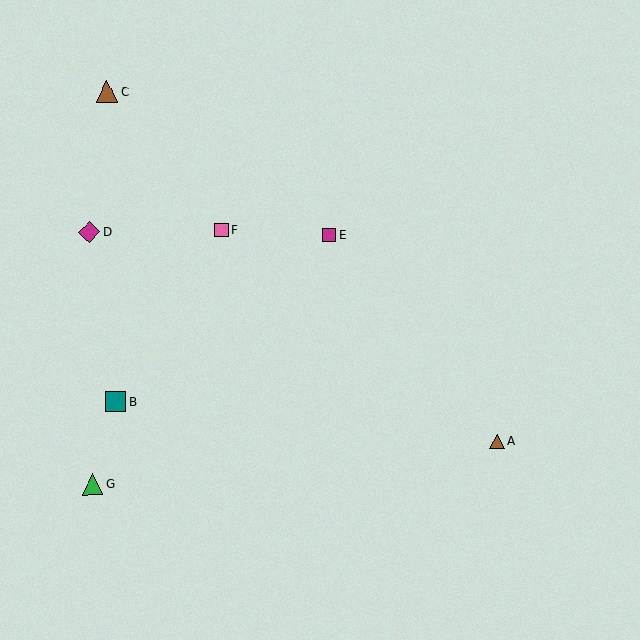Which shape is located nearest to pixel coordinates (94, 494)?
The green triangle (labeled G) at (92, 485) is nearest to that location.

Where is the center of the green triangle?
The center of the green triangle is at (92, 485).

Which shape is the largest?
The brown triangle (labeled C) is the largest.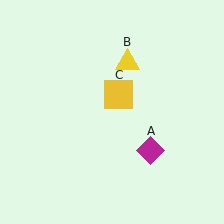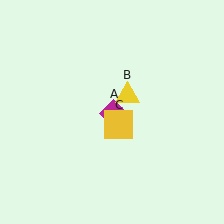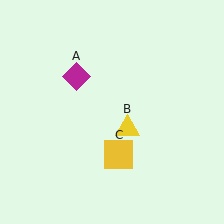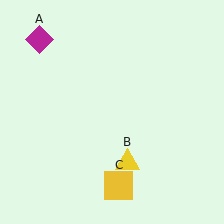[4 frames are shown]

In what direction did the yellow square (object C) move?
The yellow square (object C) moved down.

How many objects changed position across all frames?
3 objects changed position: magenta diamond (object A), yellow triangle (object B), yellow square (object C).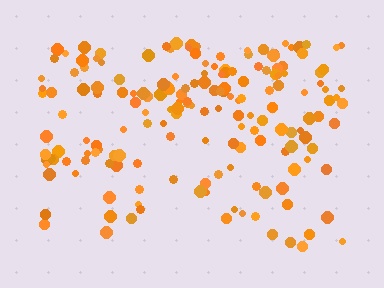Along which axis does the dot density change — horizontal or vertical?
Vertical.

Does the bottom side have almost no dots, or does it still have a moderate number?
Still a moderate number, just noticeably fewer than the top.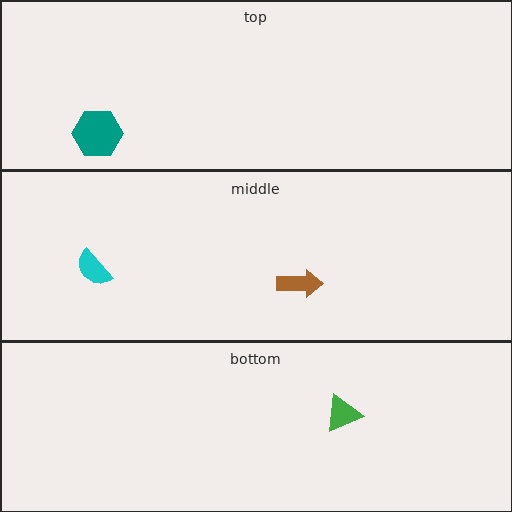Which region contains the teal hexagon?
The top region.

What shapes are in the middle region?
The brown arrow, the cyan semicircle.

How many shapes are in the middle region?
2.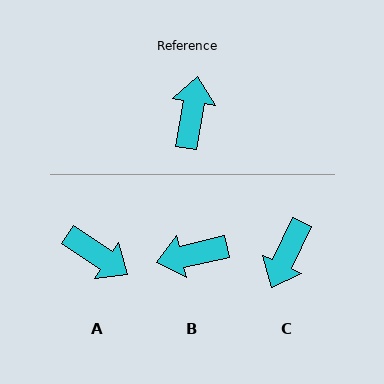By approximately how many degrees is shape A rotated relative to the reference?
Approximately 114 degrees clockwise.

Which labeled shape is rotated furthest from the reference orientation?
C, about 164 degrees away.